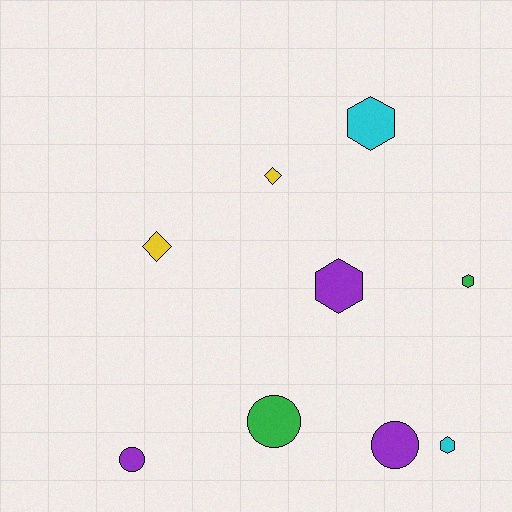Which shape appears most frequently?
Hexagon, with 4 objects.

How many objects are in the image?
There are 9 objects.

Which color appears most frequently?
Purple, with 3 objects.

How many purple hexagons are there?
There is 1 purple hexagon.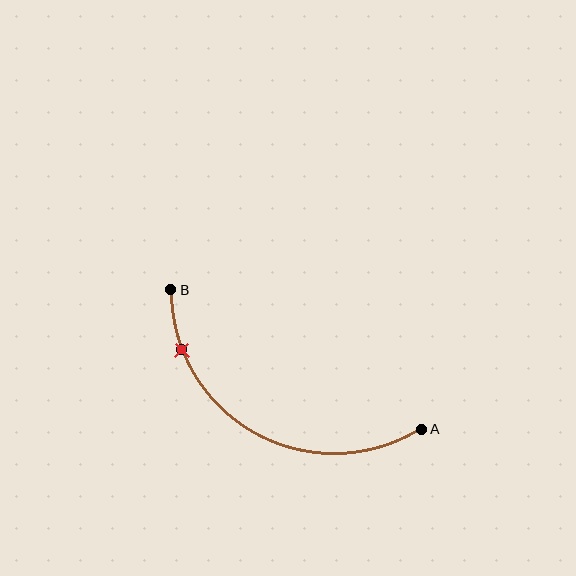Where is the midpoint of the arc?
The arc midpoint is the point on the curve farthest from the straight line joining A and B. It sits below that line.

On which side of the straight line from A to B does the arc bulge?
The arc bulges below the straight line connecting A and B.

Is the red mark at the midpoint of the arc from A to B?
No. The red mark lies on the arc but is closer to endpoint B. The arc midpoint would be at the point on the curve equidistant along the arc from both A and B.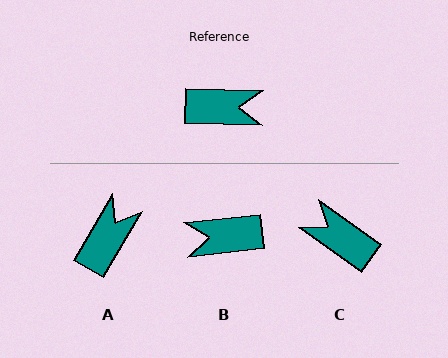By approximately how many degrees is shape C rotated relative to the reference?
Approximately 146 degrees counter-clockwise.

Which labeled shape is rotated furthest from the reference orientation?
B, about 172 degrees away.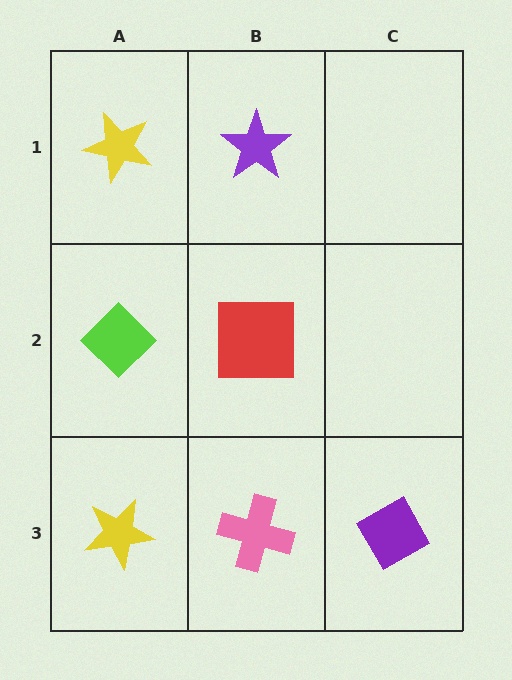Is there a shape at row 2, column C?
No, that cell is empty.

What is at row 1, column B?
A purple star.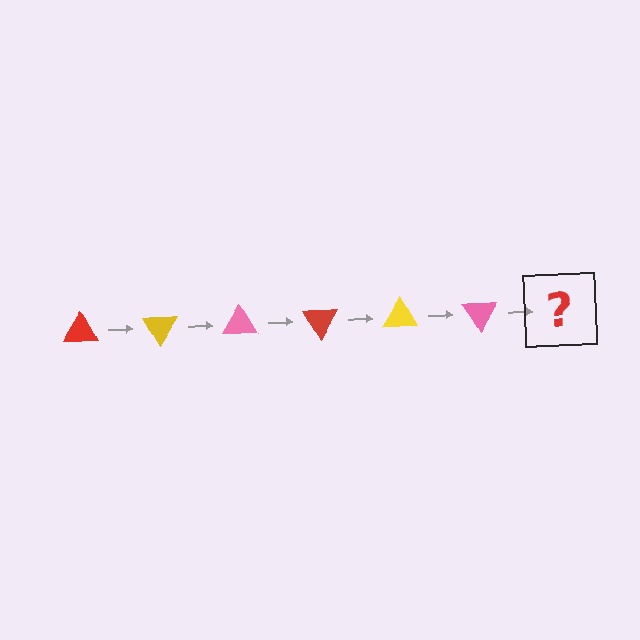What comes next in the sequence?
The next element should be a red triangle, rotated 360 degrees from the start.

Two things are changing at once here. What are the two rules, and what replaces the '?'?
The two rules are that it rotates 60 degrees each step and the color cycles through red, yellow, and pink. The '?' should be a red triangle, rotated 360 degrees from the start.